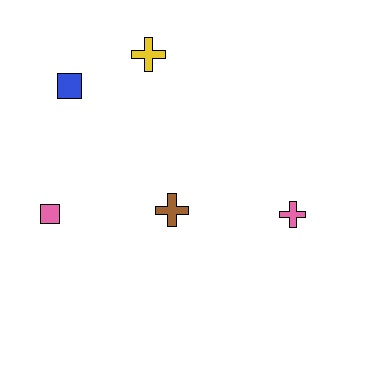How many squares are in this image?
There are 2 squares.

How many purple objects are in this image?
There are no purple objects.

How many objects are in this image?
There are 5 objects.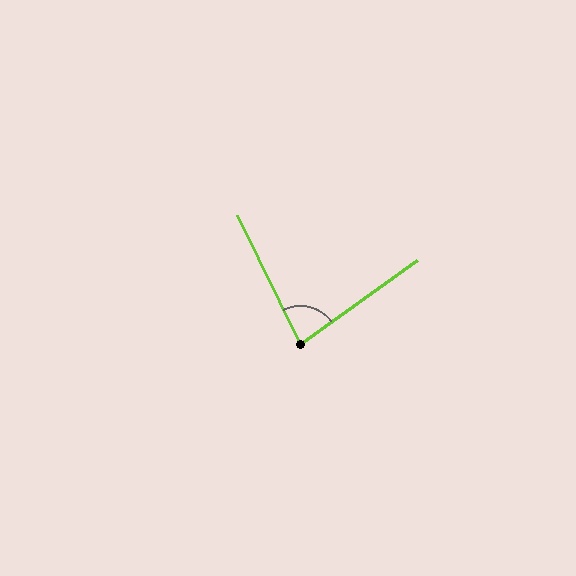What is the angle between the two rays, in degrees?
Approximately 80 degrees.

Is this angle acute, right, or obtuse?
It is acute.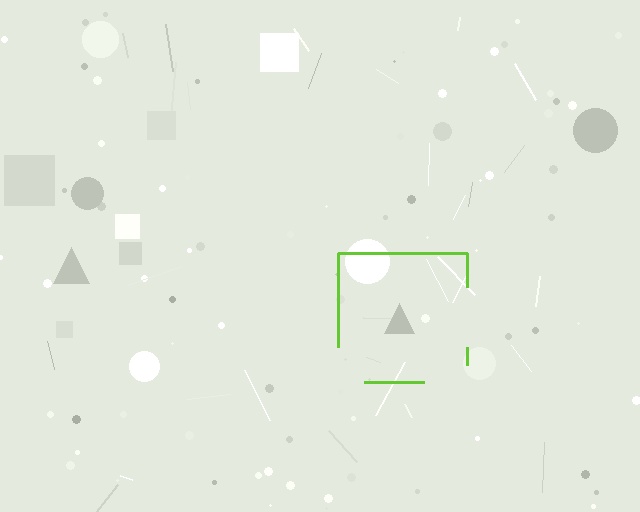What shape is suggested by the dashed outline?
The dashed outline suggests a square.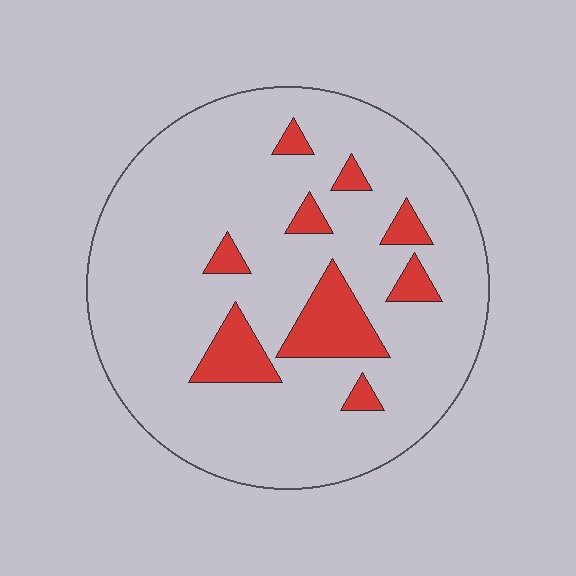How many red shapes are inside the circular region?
9.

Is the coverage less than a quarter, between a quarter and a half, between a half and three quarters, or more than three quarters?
Less than a quarter.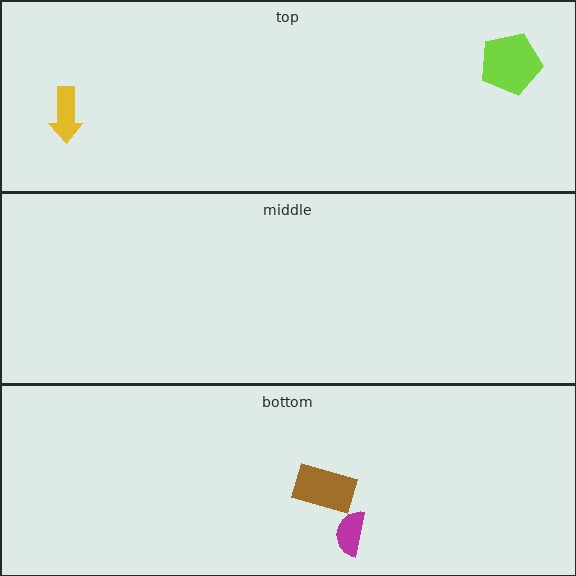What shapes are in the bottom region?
The magenta semicircle, the brown rectangle.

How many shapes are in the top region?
2.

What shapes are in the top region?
The yellow arrow, the lime pentagon.